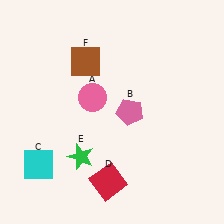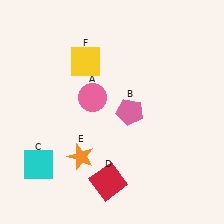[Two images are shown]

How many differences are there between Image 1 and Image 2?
There are 2 differences between the two images.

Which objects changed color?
E changed from green to orange. F changed from brown to yellow.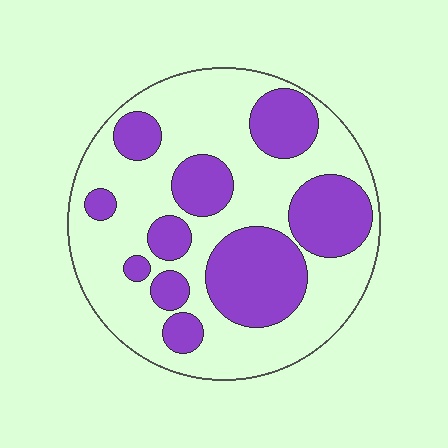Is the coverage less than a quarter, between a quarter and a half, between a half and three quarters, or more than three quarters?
Between a quarter and a half.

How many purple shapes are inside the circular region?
10.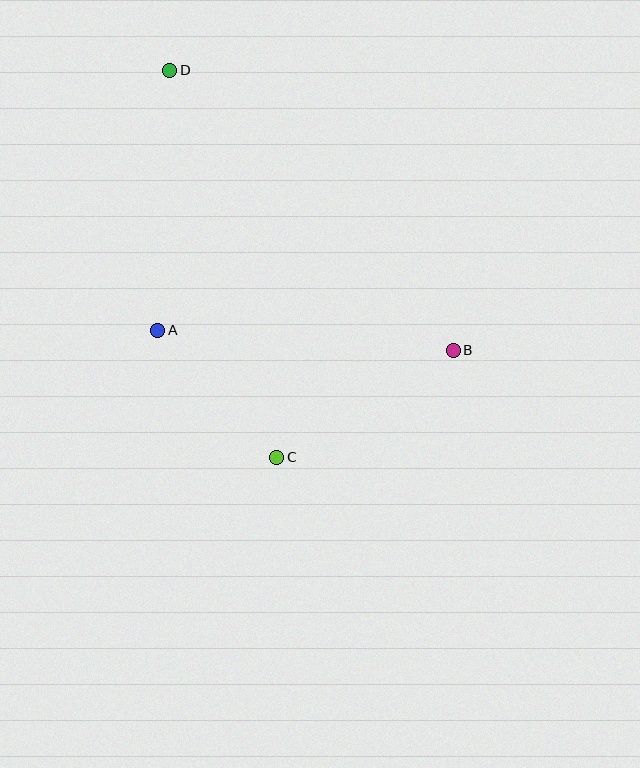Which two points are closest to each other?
Points A and C are closest to each other.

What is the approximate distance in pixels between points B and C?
The distance between B and C is approximately 206 pixels.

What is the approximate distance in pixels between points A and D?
The distance between A and D is approximately 260 pixels.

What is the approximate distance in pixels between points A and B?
The distance between A and B is approximately 296 pixels.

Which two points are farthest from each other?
Points C and D are farthest from each other.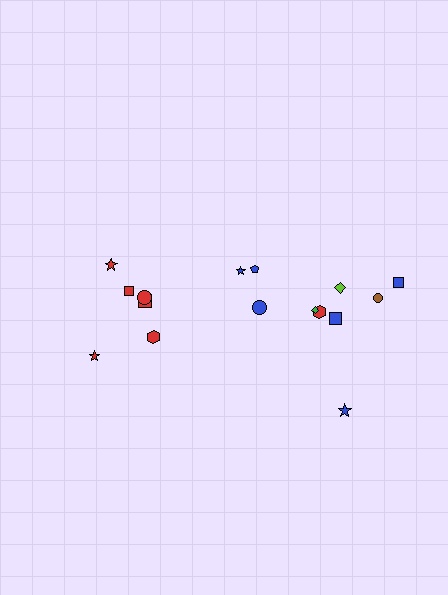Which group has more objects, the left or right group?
The right group.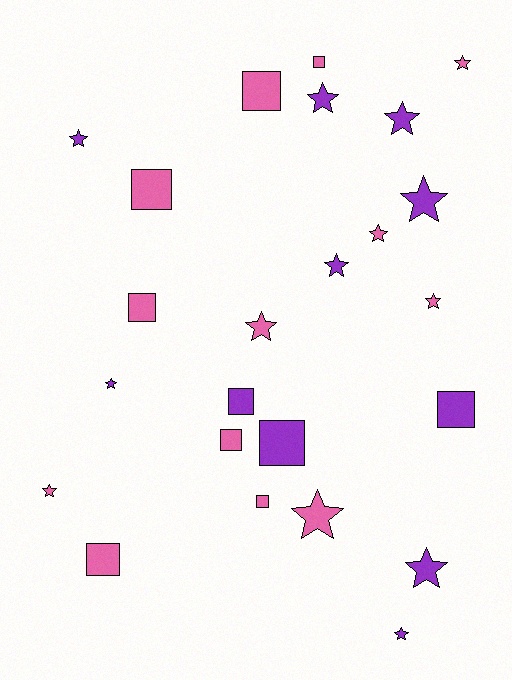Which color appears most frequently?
Pink, with 13 objects.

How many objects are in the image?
There are 24 objects.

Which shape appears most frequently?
Star, with 14 objects.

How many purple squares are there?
There are 3 purple squares.